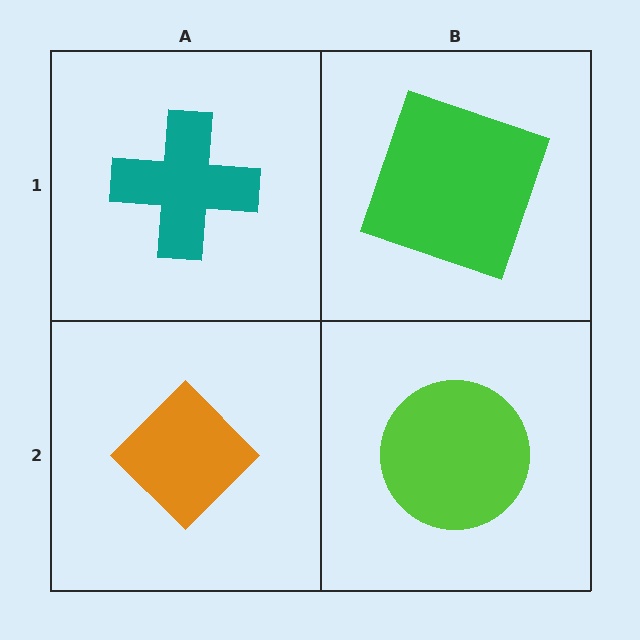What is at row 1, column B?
A green square.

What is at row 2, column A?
An orange diamond.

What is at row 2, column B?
A lime circle.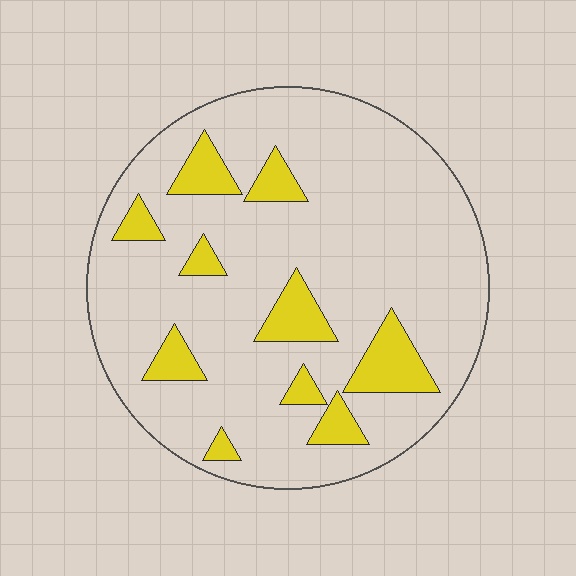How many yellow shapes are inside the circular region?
10.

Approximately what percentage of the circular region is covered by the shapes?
Approximately 15%.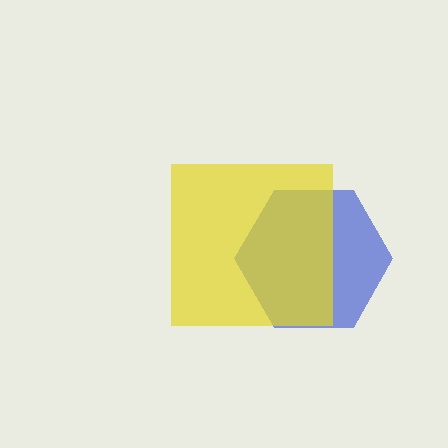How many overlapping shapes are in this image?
There are 2 overlapping shapes in the image.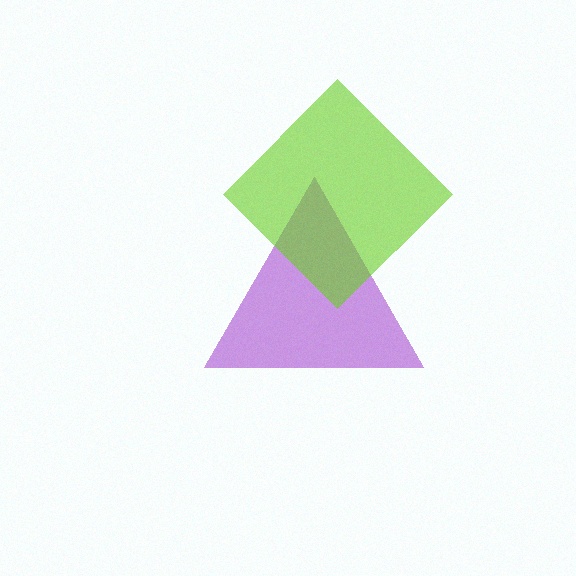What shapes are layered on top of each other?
The layered shapes are: a purple triangle, a lime diamond.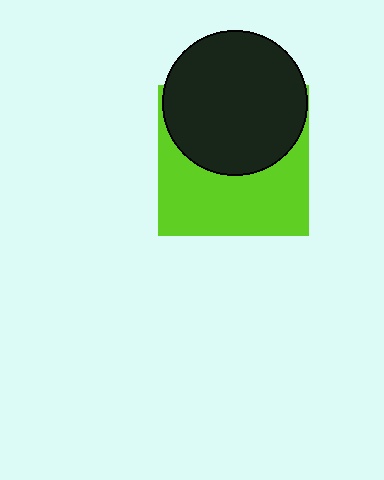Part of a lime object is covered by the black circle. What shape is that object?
It is a square.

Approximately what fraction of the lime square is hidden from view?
Roughly 48% of the lime square is hidden behind the black circle.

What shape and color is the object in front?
The object in front is a black circle.